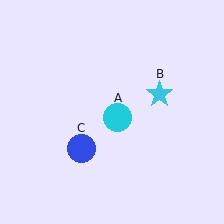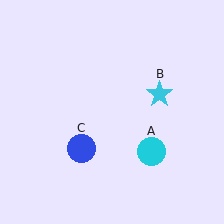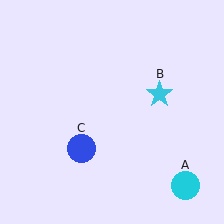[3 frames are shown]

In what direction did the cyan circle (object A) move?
The cyan circle (object A) moved down and to the right.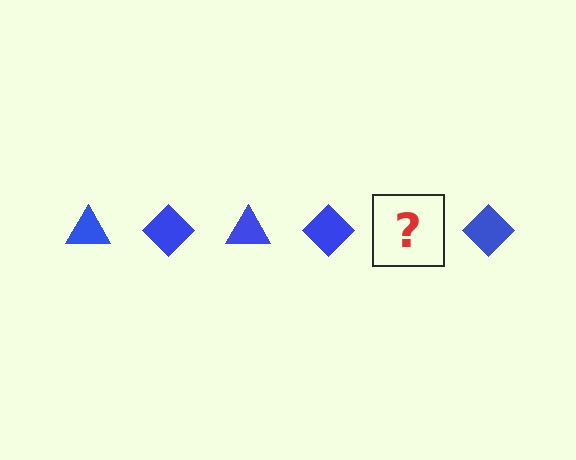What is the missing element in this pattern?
The missing element is a blue triangle.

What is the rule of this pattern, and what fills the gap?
The rule is that the pattern cycles through triangle, diamond shapes in blue. The gap should be filled with a blue triangle.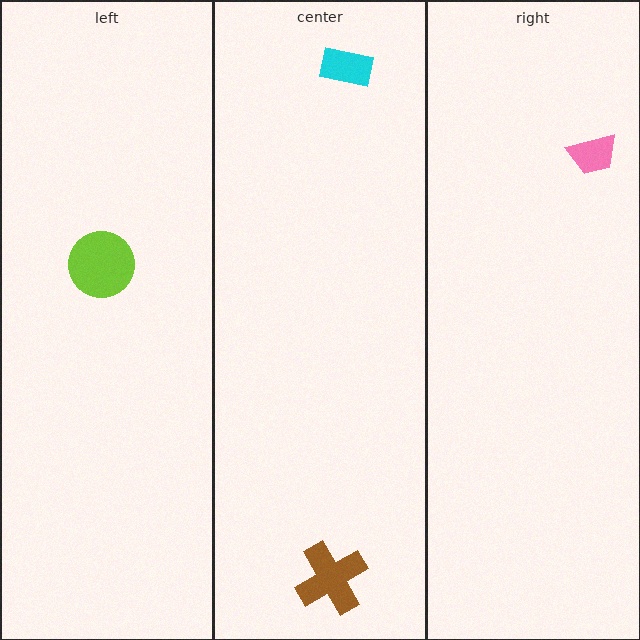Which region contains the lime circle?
The left region.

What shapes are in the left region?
The lime circle.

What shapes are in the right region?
The pink trapezoid.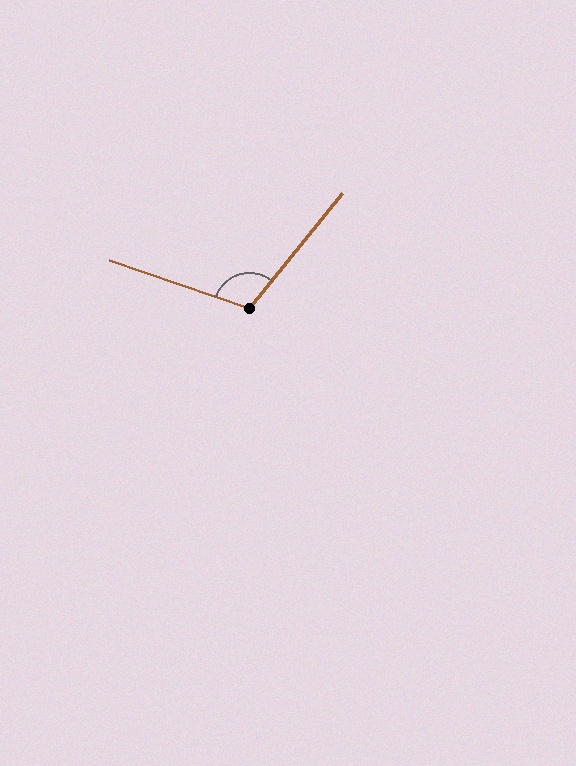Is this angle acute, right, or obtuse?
It is obtuse.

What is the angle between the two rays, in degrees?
Approximately 110 degrees.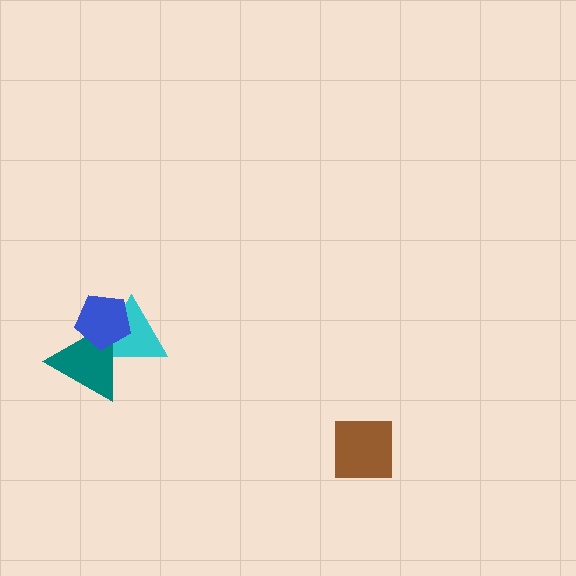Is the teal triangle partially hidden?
Yes, it is partially covered by another shape.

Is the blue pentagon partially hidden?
No, no other shape covers it.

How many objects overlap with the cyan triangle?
2 objects overlap with the cyan triangle.